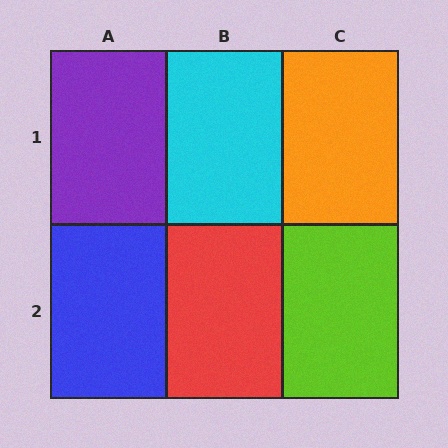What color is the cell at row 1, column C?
Orange.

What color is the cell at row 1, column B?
Cyan.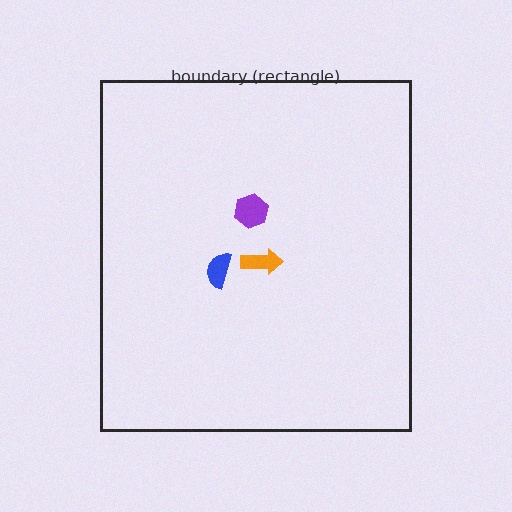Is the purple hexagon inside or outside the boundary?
Inside.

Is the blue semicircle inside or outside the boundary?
Inside.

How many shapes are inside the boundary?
3 inside, 0 outside.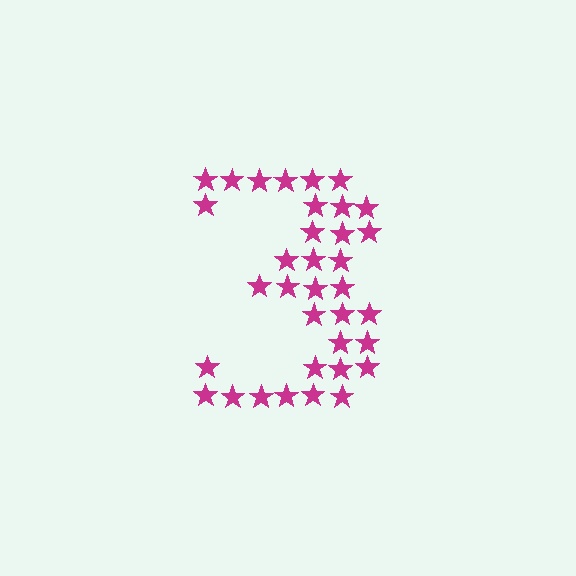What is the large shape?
The large shape is the digit 3.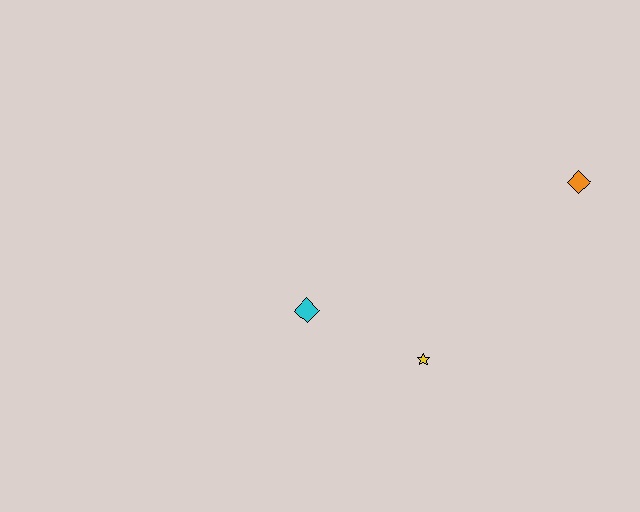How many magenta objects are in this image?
There are no magenta objects.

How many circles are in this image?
There are no circles.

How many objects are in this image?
There are 3 objects.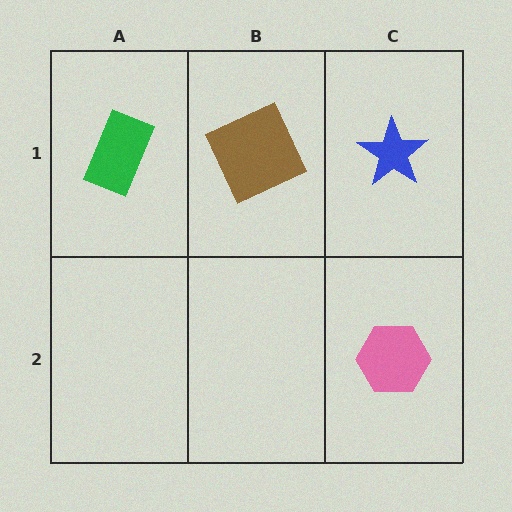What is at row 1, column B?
A brown square.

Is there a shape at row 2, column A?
No, that cell is empty.